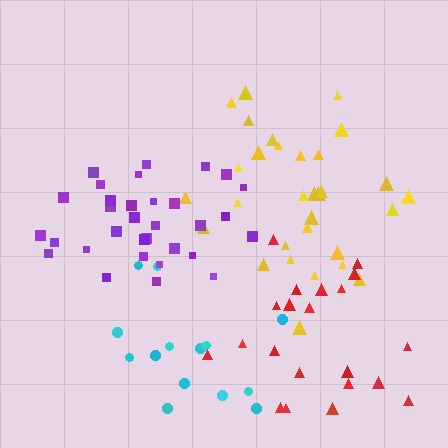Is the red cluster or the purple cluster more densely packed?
Purple.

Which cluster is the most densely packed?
Purple.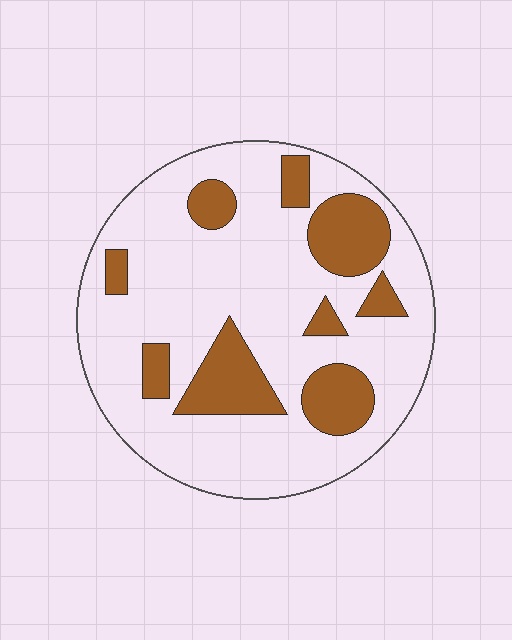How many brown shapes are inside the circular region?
9.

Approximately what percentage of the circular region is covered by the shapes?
Approximately 25%.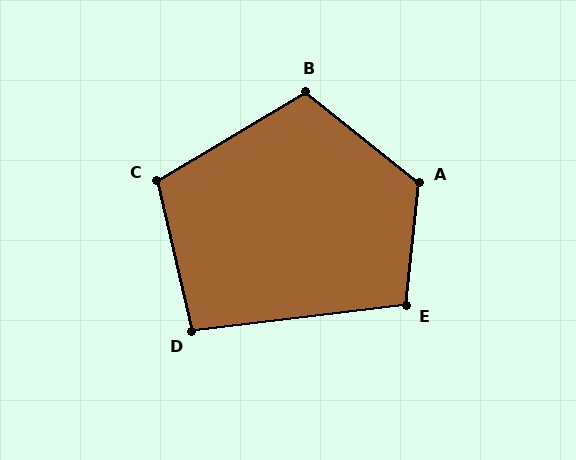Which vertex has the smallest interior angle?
D, at approximately 96 degrees.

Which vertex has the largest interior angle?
A, at approximately 122 degrees.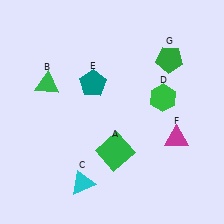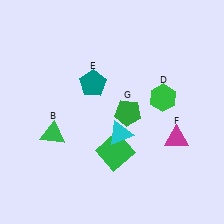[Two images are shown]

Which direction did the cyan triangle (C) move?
The cyan triangle (C) moved up.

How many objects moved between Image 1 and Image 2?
3 objects moved between the two images.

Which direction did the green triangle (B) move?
The green triangle (B) moved down.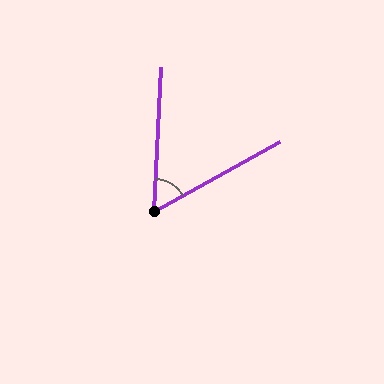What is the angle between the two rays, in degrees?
Approximately 58 degrees.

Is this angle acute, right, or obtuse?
It is acute.